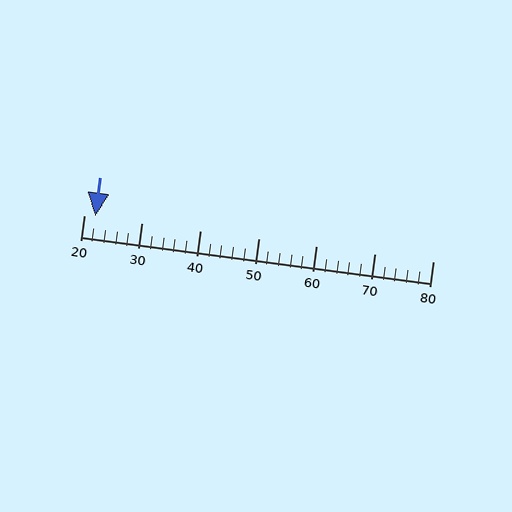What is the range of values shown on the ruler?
The ruler shows values from 20 to 80.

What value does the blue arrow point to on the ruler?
The blue arrow points to approximately 22.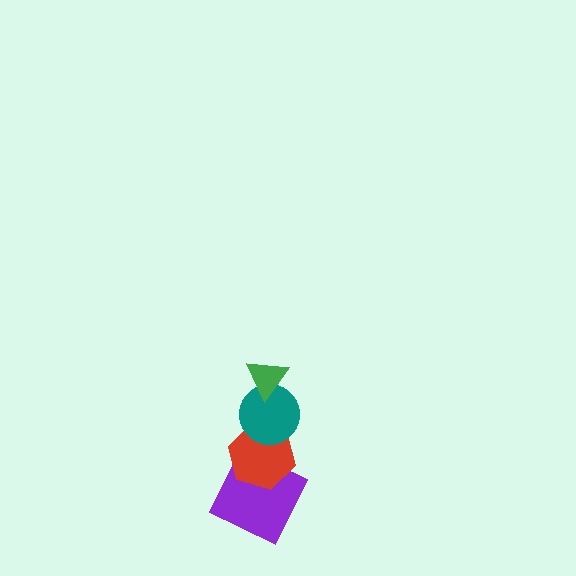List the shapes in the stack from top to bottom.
From top to bottom: the green triangle, the teal circle, the red hexagon, the purple square.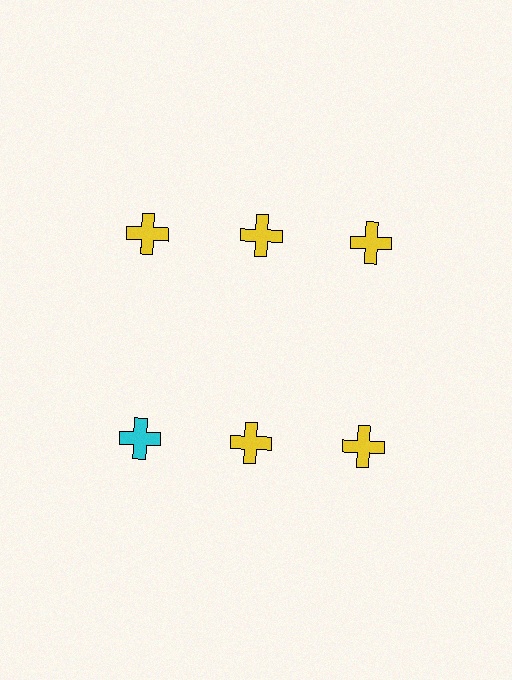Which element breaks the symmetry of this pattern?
The cyan cross in the second row, leftmost column breaks the symmetry. All other shapes are yellow crosses.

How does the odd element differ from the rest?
It has a different color: cyan instead of yellow.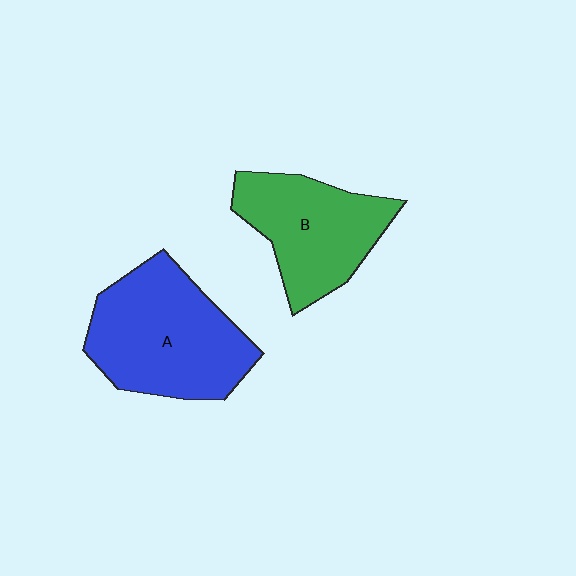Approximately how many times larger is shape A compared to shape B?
Approximately 1.3 times.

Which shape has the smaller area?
Shape B (green).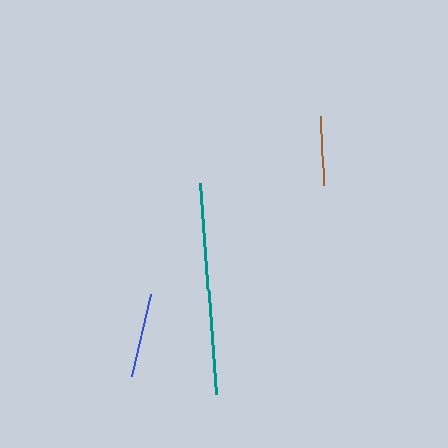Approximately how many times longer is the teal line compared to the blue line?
The teal line is approximately 2.5 times the length of the blue line.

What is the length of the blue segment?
The blue segment is approximately 84 pixels long.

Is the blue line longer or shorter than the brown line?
The blue line is longer than the brown line.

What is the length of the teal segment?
The teal segment is approximately 212 pixels long.